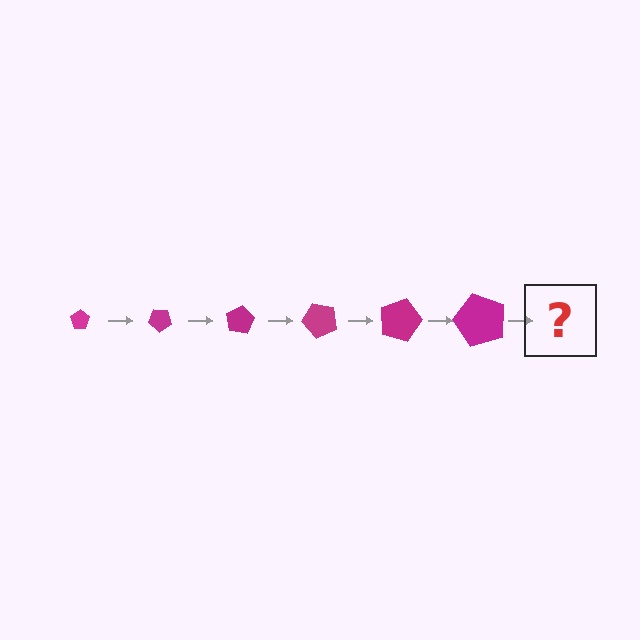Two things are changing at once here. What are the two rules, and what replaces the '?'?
The two rules are that the pentagon grows larger each step and it rotates 40 degrees each step. The '?' should be a pentagon, larger than the previous one and rotated 240 degrees from the start.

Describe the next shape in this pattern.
It should be a pentagon, larger than the previous one and rotated 240 degrees from the start.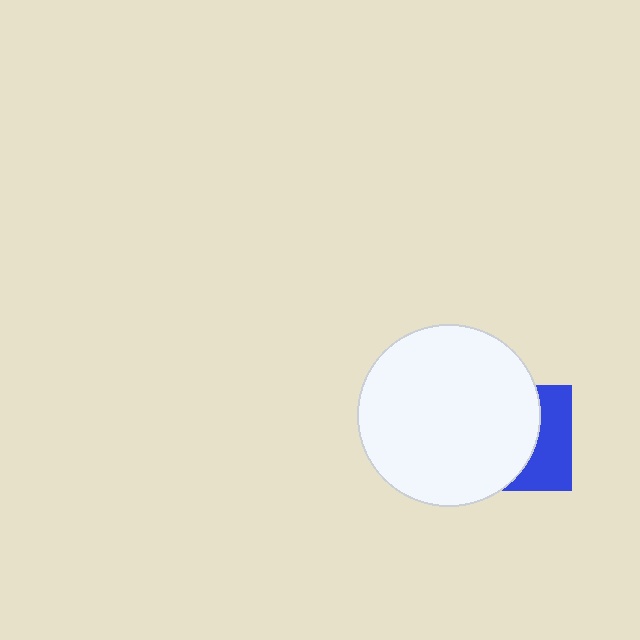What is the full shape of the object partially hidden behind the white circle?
The partially hidden object is a blue square.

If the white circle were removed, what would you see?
You would see the complete blue square.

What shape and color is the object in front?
The object in front is a white circle.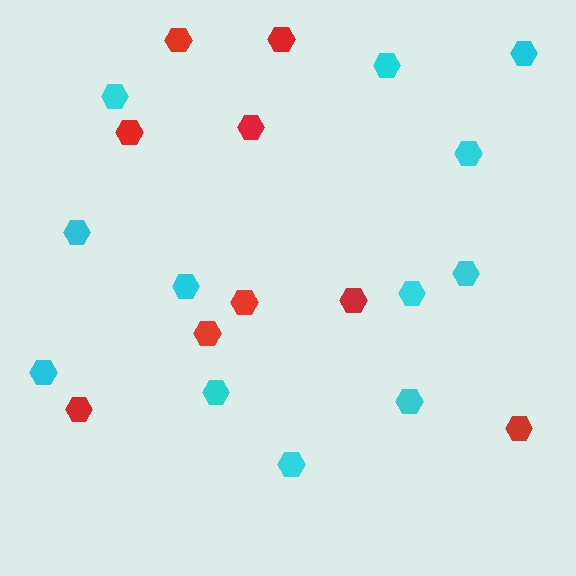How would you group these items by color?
There are 2 groups: one group of cyan hexagons (12) and one group of red hexagons (9).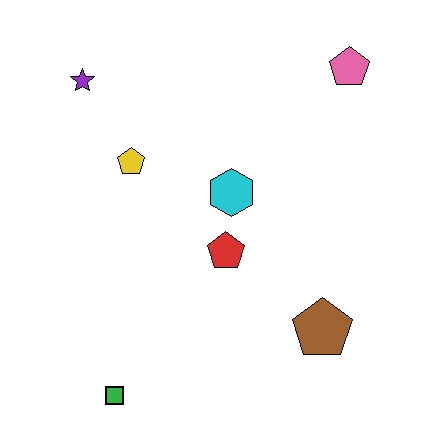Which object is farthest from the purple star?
The brown pentagon is farthest from the purple star.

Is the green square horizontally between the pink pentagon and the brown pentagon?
No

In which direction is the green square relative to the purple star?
The green square is below the purple star.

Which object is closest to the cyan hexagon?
The red pentagon is closest to the cyan hexagon.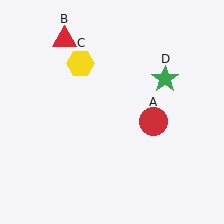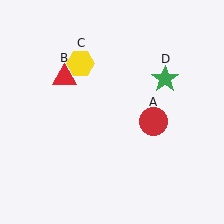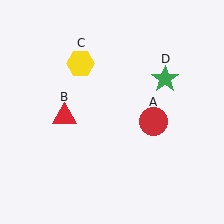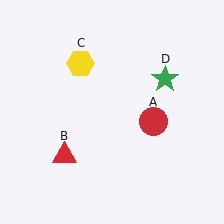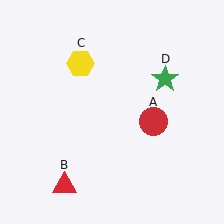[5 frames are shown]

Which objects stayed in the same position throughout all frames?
Red circle (object A) and yellow hexagon (object C) and green star (object D) remained stationary.